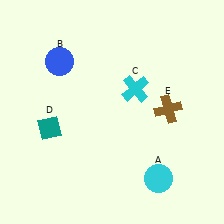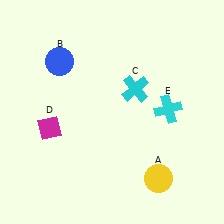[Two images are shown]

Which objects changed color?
A changed from cyan to yellow. D changed from teal to magenta. E changed from brown to cyan.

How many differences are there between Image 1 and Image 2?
There are 3 differences between the two images.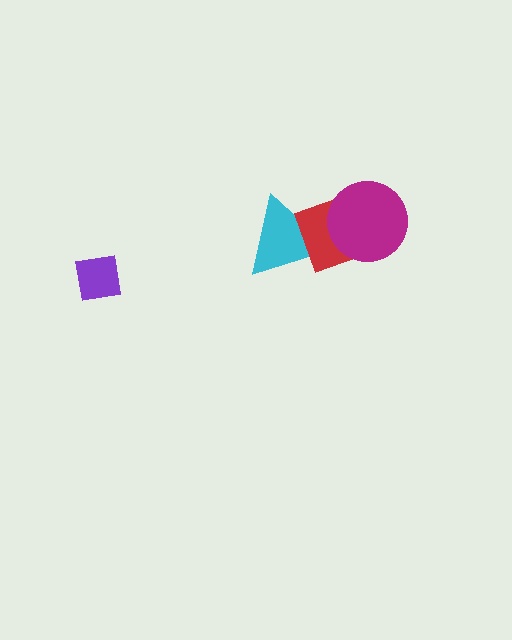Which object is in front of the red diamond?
The magenta circle is in front of the red diamond.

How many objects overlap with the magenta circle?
1 object overlaps with the magenta circle.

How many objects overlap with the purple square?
0 objects overlap with the purple square.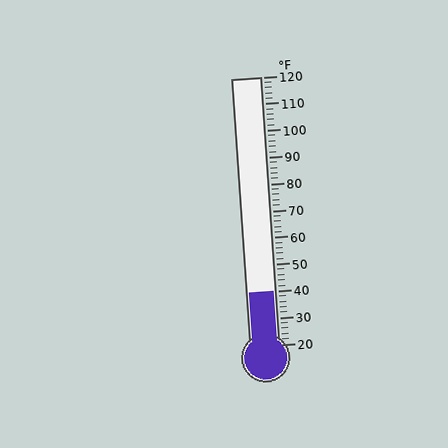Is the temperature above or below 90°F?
The temperature is below 90°F.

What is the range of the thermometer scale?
The thermometer scale ranges from 20°F to 120°F.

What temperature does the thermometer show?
The thermometer shows approximately 40°F.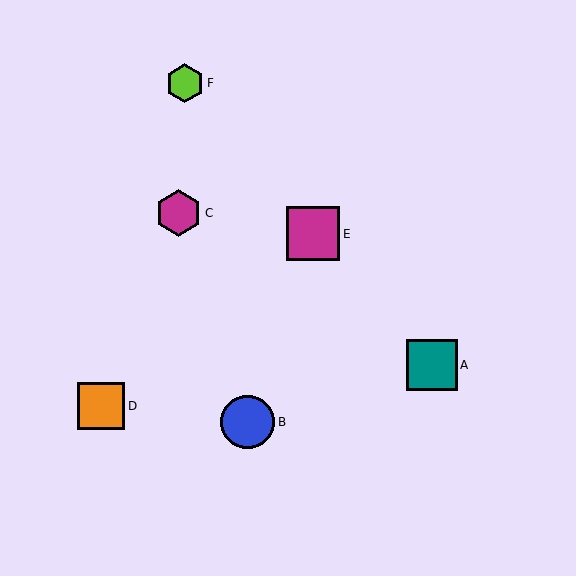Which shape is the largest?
The blue circle (labeled B) is the largest.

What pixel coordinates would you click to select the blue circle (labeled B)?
Click at (248, 422) to select the blue circle B.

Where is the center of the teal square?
The center of the teal square is at (432, 365).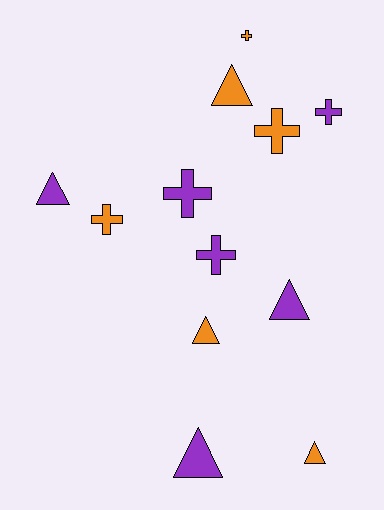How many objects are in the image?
There are 12 objects.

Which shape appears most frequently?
Cross, with 6 objects.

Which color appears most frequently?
Purple, with 6 objects.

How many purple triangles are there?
There are 3 purple triangles.